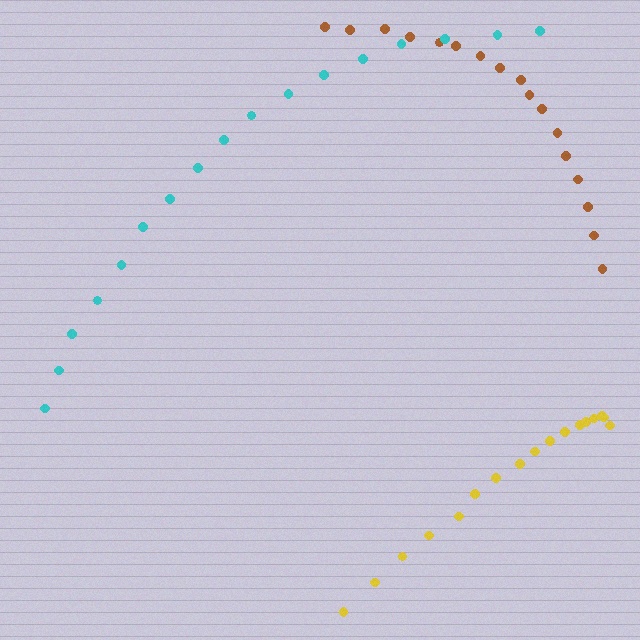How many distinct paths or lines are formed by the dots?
There are 3 distinct paths.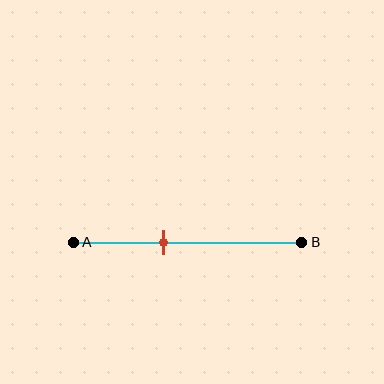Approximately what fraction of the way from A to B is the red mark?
The red mark is approximately 40% of the way from A to B.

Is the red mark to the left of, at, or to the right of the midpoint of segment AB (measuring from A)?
The red mark is to the left of the midpoint of segment AB.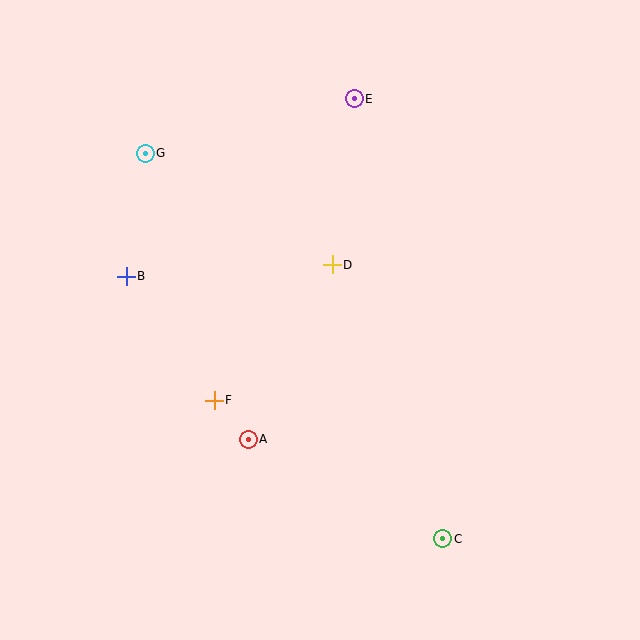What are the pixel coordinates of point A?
Point A is at (248, 439).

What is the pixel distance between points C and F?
The distance between C and F is 268 pixels.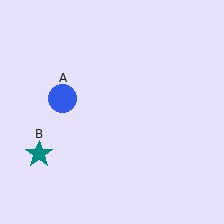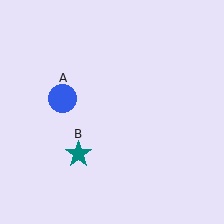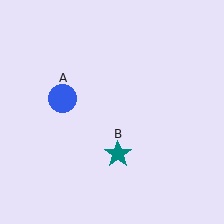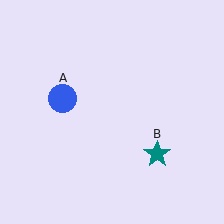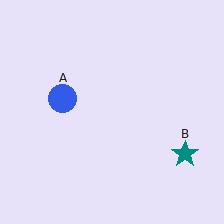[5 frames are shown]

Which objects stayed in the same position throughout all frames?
Blue circle (object A) remained stationary.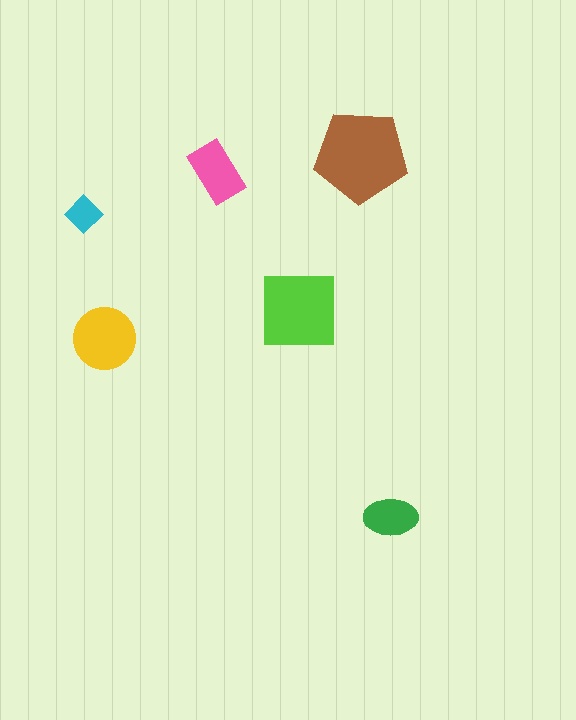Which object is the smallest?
The cyan diamond.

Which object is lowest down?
The green ellipse is bottommost.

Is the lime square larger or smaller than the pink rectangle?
Larger.